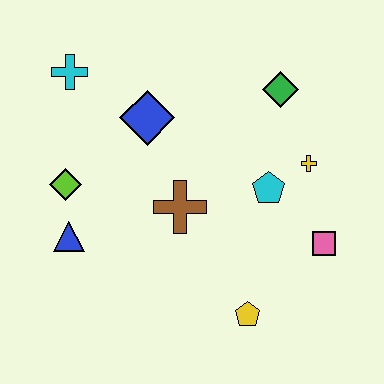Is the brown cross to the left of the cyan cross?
No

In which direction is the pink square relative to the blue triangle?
The pink square is to the right of the blue triangle.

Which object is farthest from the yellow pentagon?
The cyan cross is farthest from the yellow pentagon.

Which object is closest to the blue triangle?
The lime diamond is closest to the blue triangle.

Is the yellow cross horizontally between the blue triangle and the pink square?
Yes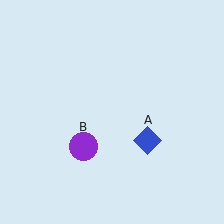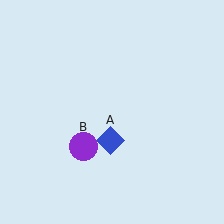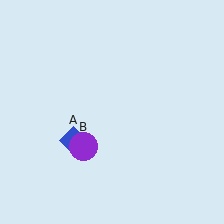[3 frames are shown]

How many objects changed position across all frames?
1 object changed position: blue diamond (object A).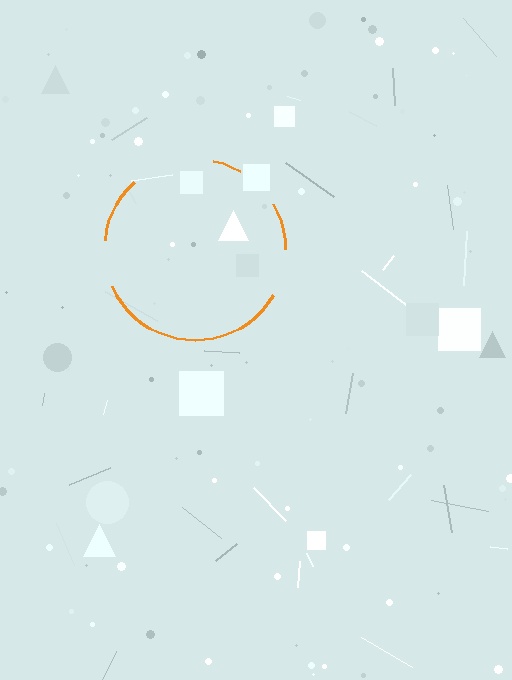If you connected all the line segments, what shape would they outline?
They would outline a circle.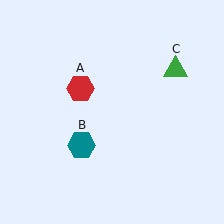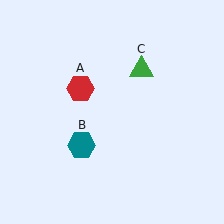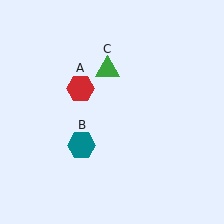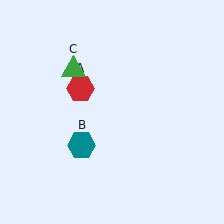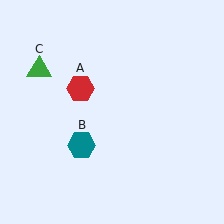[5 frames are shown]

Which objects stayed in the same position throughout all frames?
Red hexagon (object A) and teal hexagon (object B) remained stationary.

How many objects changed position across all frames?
1 object changed position: green triangle (object C).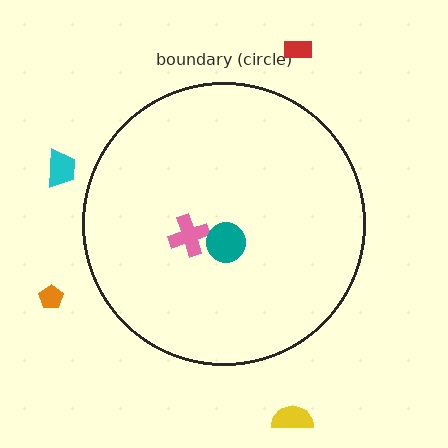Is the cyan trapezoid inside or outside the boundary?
Outside.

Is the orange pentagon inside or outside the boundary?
Outside.